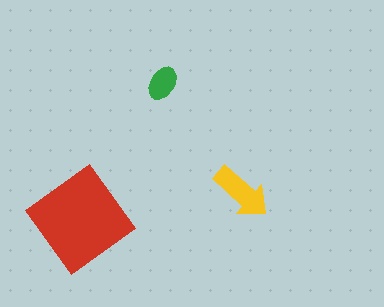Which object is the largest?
The red diamond.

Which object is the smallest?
The green ellipse.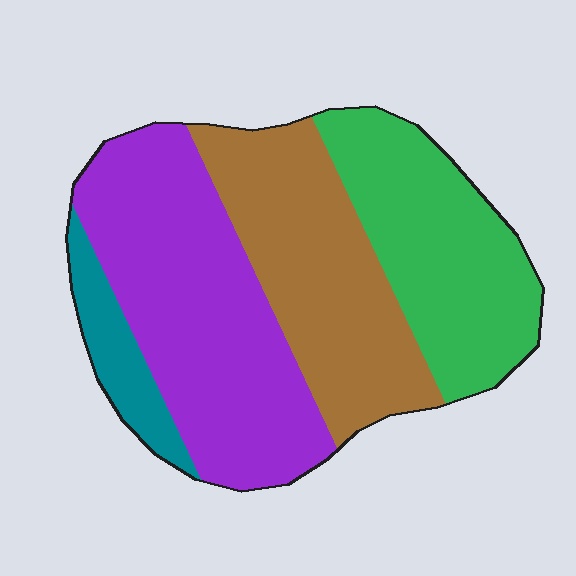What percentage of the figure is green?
Green takes up between a sixth and a third of the figure.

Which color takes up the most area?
Purple, at roughly 35%.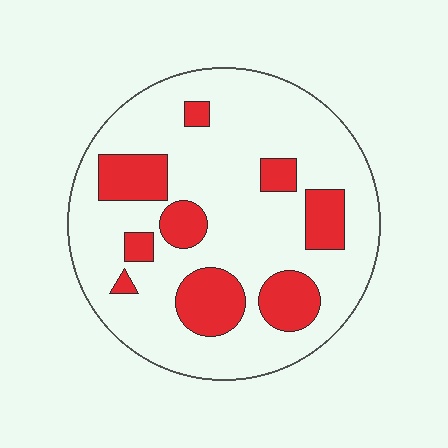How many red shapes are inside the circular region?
9.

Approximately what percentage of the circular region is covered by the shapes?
Approximately 25%.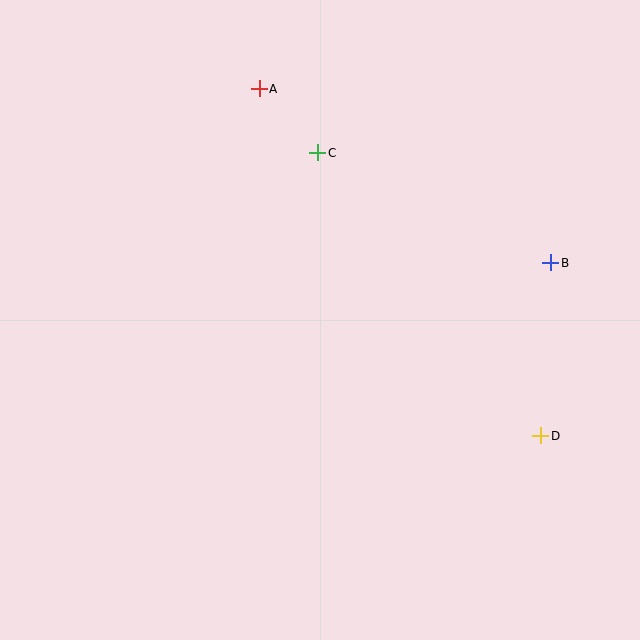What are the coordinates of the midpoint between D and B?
The midpoint between D and B is at (546, 349).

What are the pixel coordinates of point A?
Point A is at (259, 89).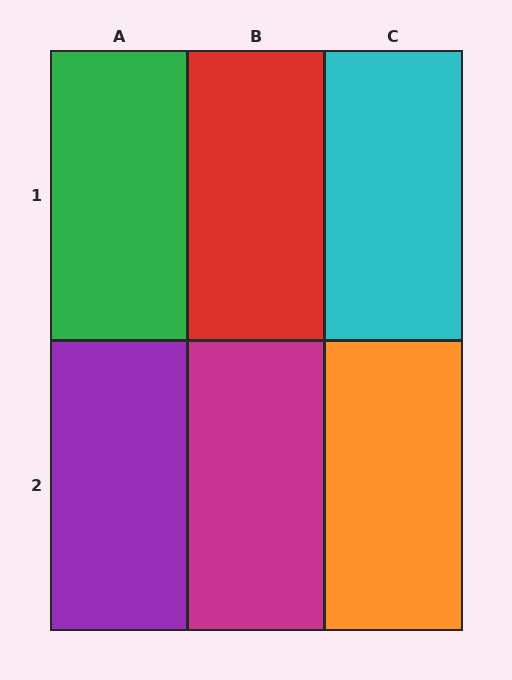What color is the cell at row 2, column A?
Purple.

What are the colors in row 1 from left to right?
Green, red, cyan.